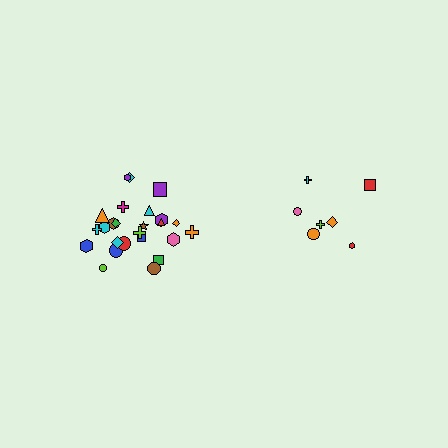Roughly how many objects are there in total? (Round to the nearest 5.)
Roughly 30 objects in total.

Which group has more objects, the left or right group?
The left group.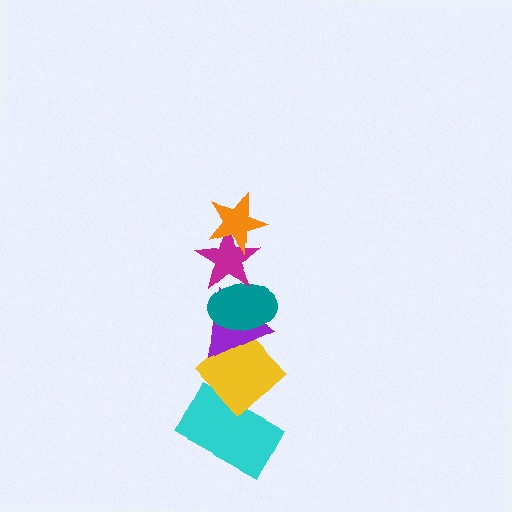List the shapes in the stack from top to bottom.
From top to bottom: the orange star, the magenta star, the teal ellipse, the purple triangle, the yellow diamond, the cyan rectangle.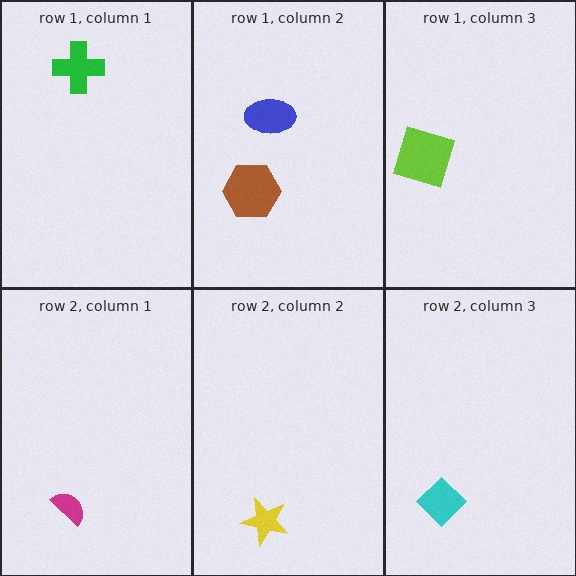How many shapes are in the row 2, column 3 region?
1.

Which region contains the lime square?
The row 1, column 3 region.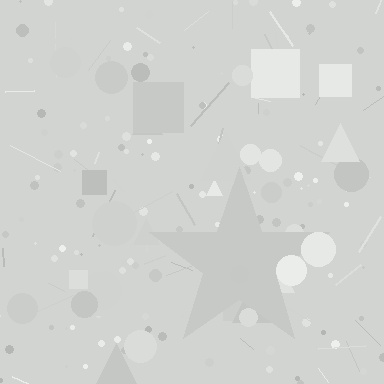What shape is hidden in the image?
A star is hidden in the image.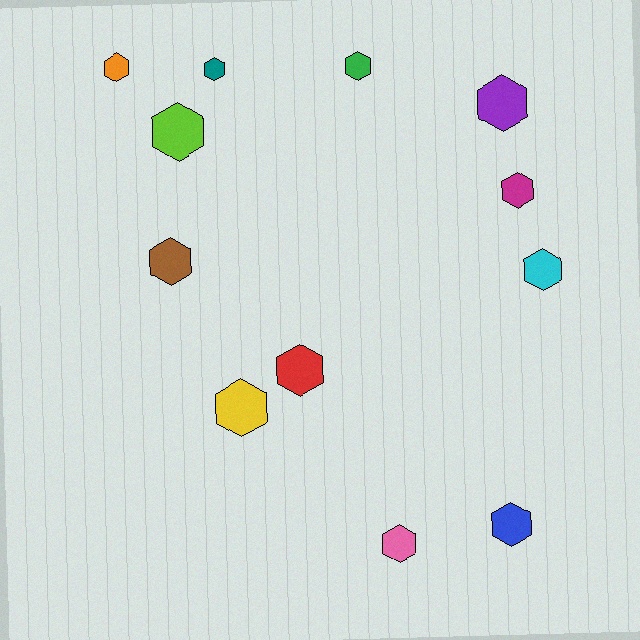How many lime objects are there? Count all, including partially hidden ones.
There is 1 lime object.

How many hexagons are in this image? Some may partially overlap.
There are 12 hexagons.